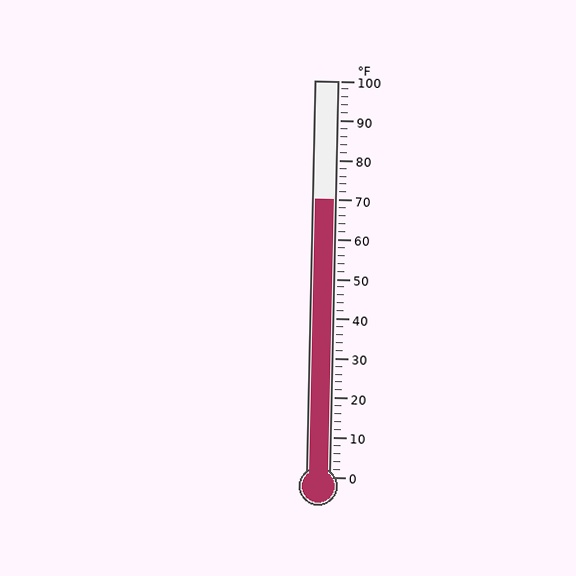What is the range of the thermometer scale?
The thermometer scale ranges from 0°F to 100°F.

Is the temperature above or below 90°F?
The temperature is below 90°F.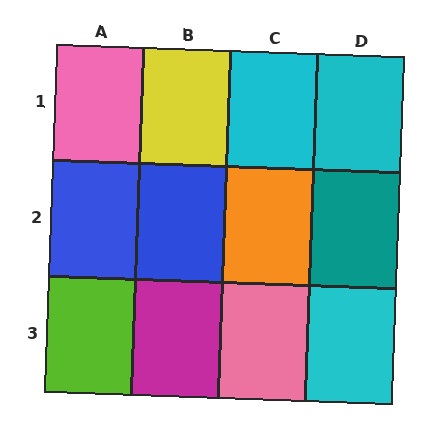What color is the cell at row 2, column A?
Blue.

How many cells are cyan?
3 cells are cyan.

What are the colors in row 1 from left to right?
Pink, yellow, cyan, cyan.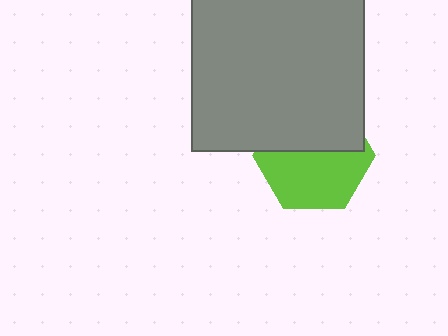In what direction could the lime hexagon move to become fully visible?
The lime hexagon could move down. That would shift it out from behind the gray square entirely.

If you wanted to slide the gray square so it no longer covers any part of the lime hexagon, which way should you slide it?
Slide it up — that is the most direct way to separate the two shapes.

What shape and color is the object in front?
The object in front is a gray square.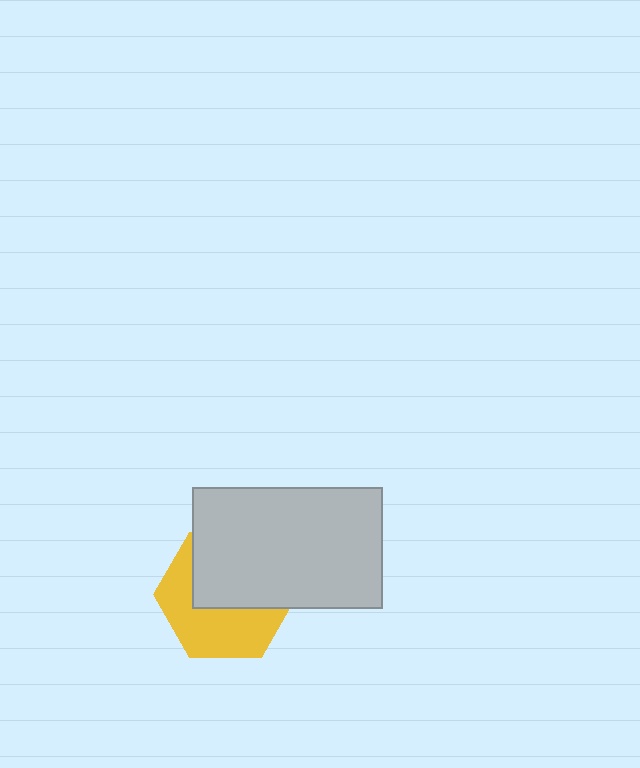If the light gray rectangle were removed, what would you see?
You would see the complete yellow hexagon.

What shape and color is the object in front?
The object in front is a light gray rectangle.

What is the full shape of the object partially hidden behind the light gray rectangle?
The partially hidden object is a yellow hexagon.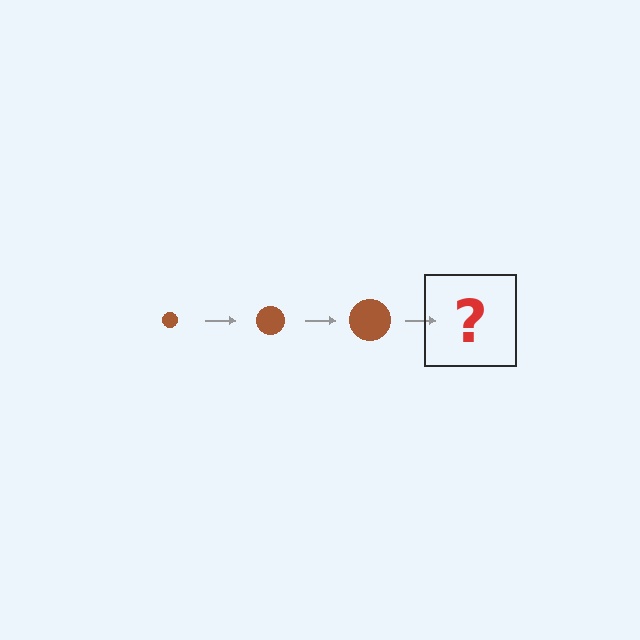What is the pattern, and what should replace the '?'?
The pattern is that the circle gets progressively larger each step. The '?' should be a brown circle, larger than the previous one.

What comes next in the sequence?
The next element should be a brown circle, larger than the previous one.